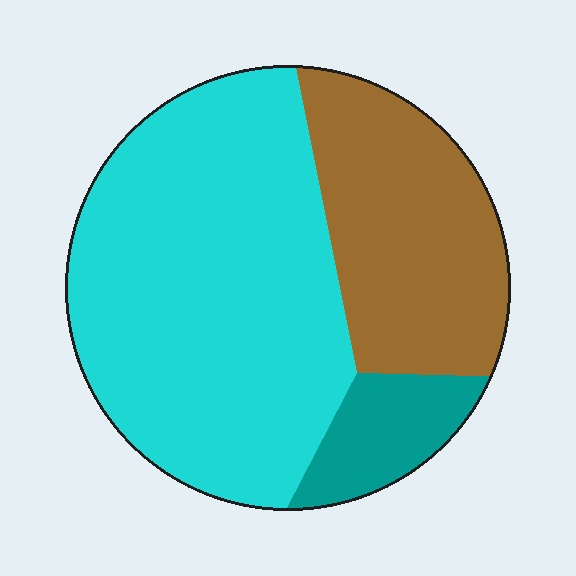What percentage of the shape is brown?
Brown takes up about one third (1/3) of the shape.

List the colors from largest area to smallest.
From largest to smallest: cyan, brown, teal.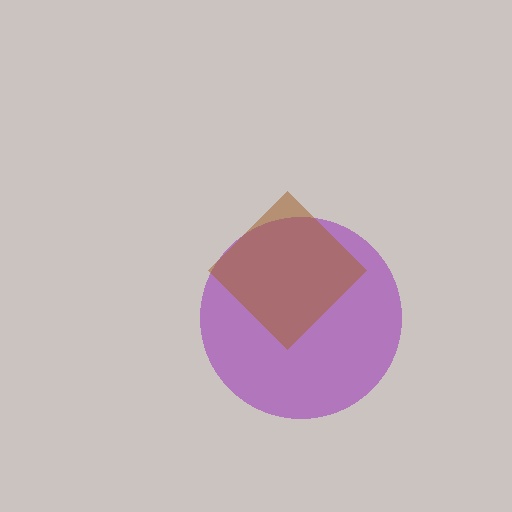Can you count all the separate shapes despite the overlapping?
Yes, there are 2 separate shapes.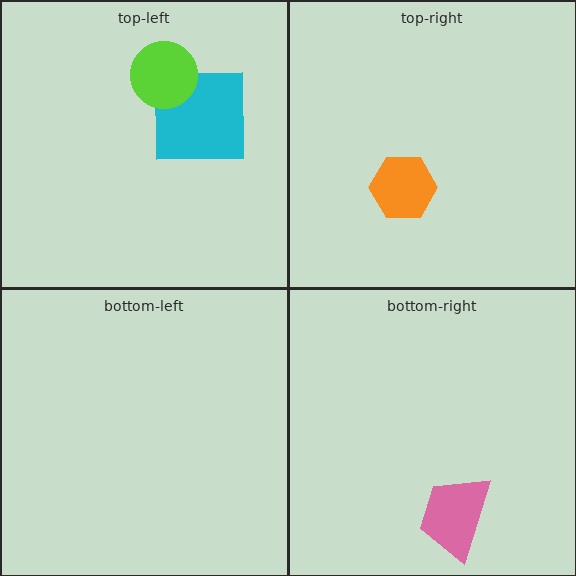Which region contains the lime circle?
The top-left region.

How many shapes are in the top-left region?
2.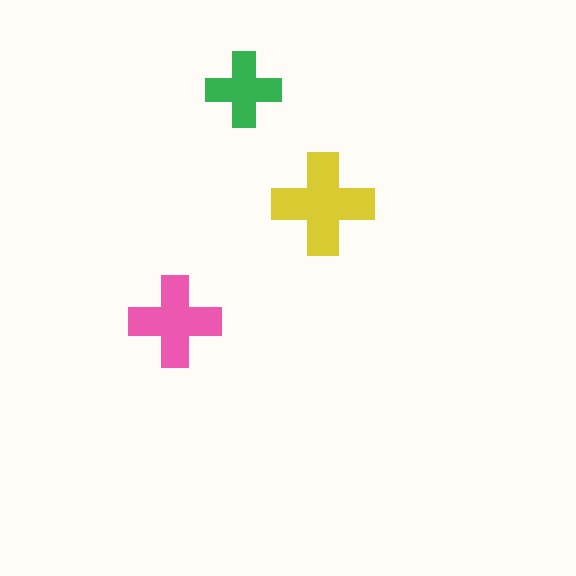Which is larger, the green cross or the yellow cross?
The yellow one.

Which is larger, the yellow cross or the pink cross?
The yellow one.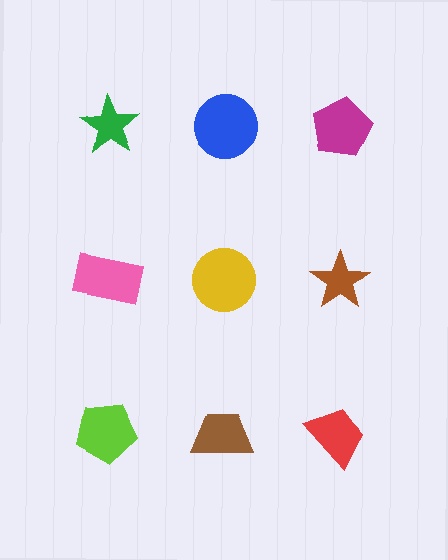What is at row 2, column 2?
A yellow circle.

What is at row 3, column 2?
A brown trapezoid.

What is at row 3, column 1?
A lime pentagon.